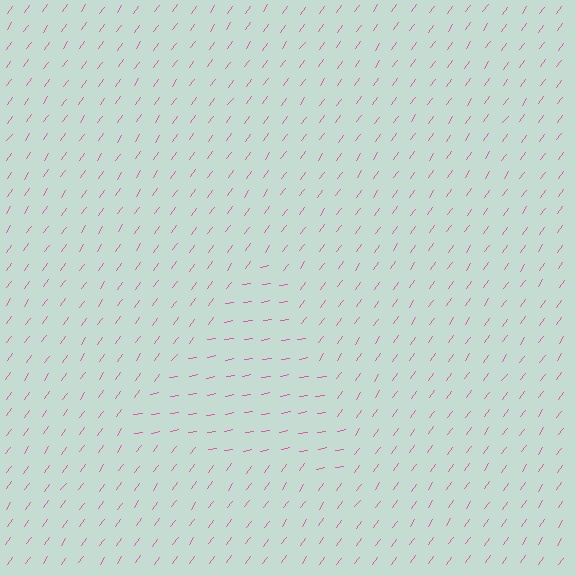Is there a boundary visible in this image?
Yes, there is a texture boundary formed by a change in line orientation.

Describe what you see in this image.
The image is filled with small pink line segments. A triangle region in the image has lines oriented differently from the surrounding lines, creating a visible texture boundary.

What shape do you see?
I see a triangle.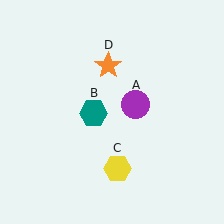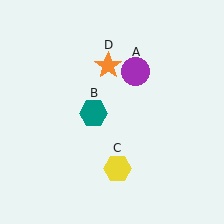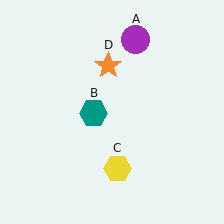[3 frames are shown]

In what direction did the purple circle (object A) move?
The purple circle (object A) moved up.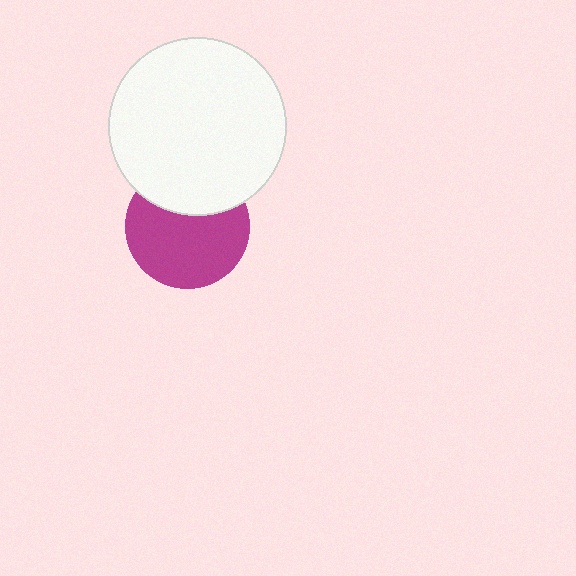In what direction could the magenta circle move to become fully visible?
The magenta circle could move down. That would shift it out from behind the white circle entirely.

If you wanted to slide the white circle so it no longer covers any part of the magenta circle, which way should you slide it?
Slide it up — that is the most direct way to separate the two shapes.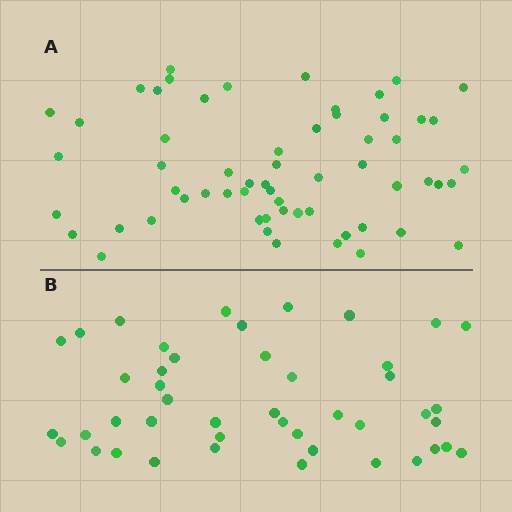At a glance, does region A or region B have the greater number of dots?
Region A (the top region) has more dots.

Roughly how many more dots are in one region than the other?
Region A has approximately 15 more dots than region B.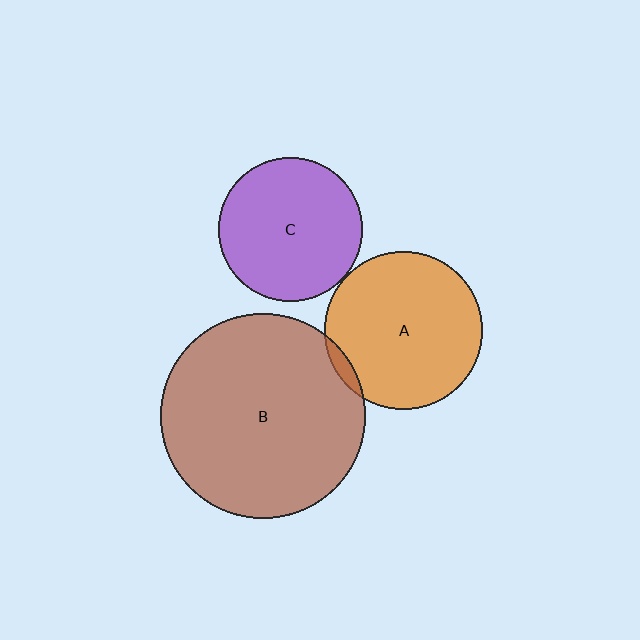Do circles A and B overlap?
Yes.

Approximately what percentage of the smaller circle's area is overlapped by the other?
Approximately 5%.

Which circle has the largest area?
Circle B (brown).